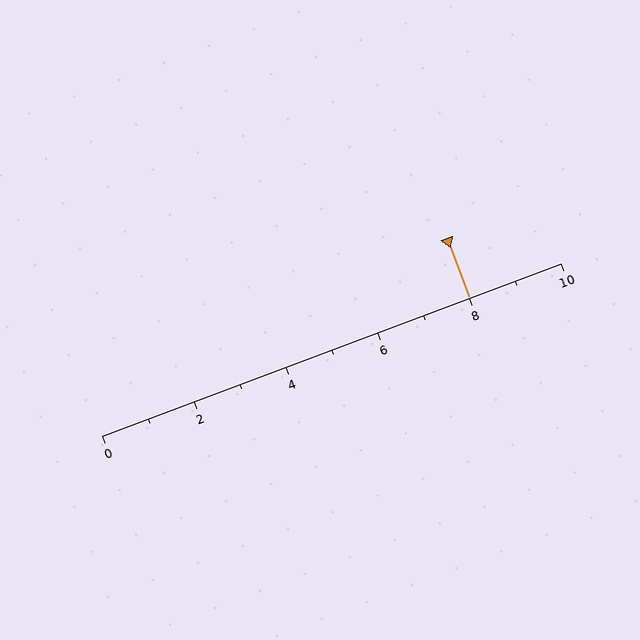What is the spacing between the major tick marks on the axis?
The major ticks are spaced 2 apart.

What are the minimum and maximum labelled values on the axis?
The axis runs from 0 to 10.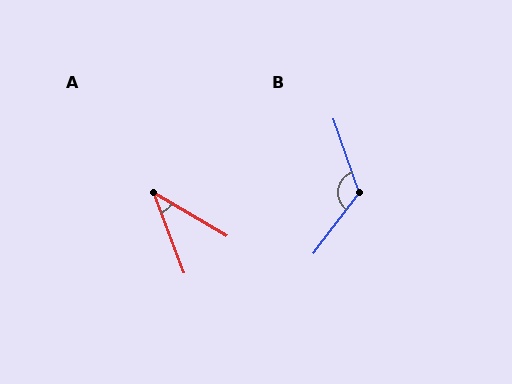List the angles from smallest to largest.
A (38°), B (124°).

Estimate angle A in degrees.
Approximately 38 degrees.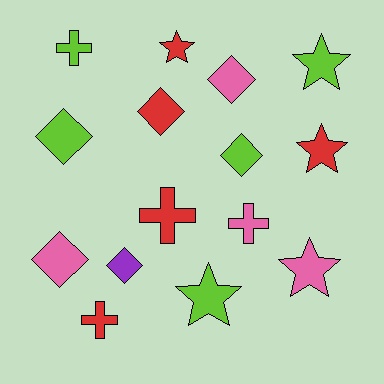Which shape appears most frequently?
Diamond, with 6 objects.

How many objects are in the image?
There are 15 objects.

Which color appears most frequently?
Red, with 5 objects.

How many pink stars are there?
There is 1 pink star.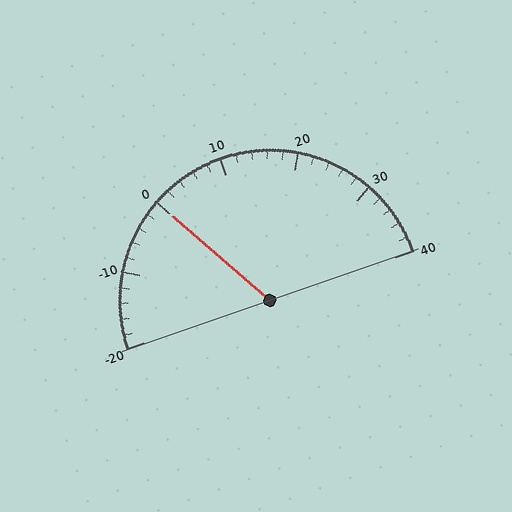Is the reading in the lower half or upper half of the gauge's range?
The reading is in the lower half of the range (-20 to 40).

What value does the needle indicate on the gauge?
The needle indicates approximately 0.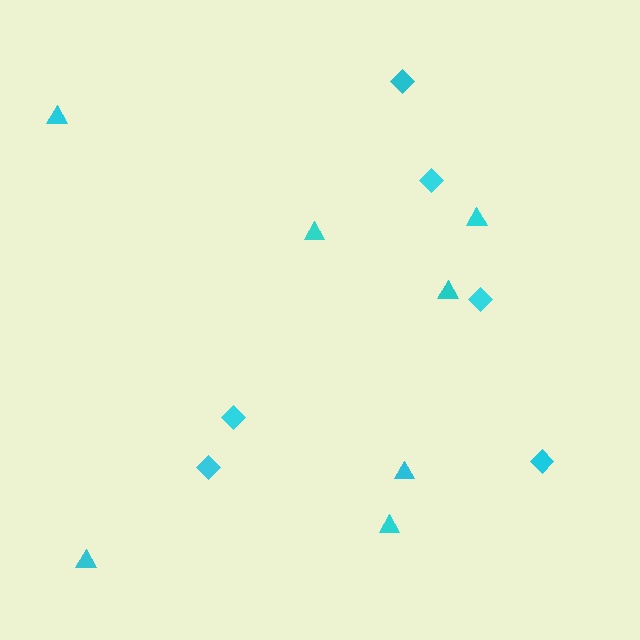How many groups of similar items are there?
There are 2 groups: one group of triangles (7) and one group of diamonds (6).